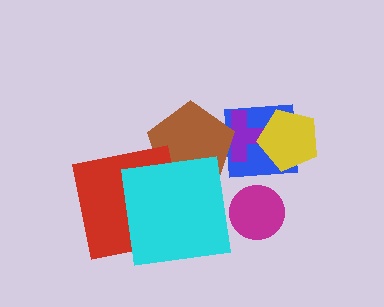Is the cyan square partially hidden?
No, no other shape covers it.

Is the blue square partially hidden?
Yes, it is partially covered by another shape.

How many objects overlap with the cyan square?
2 objects overlap with the cyan square.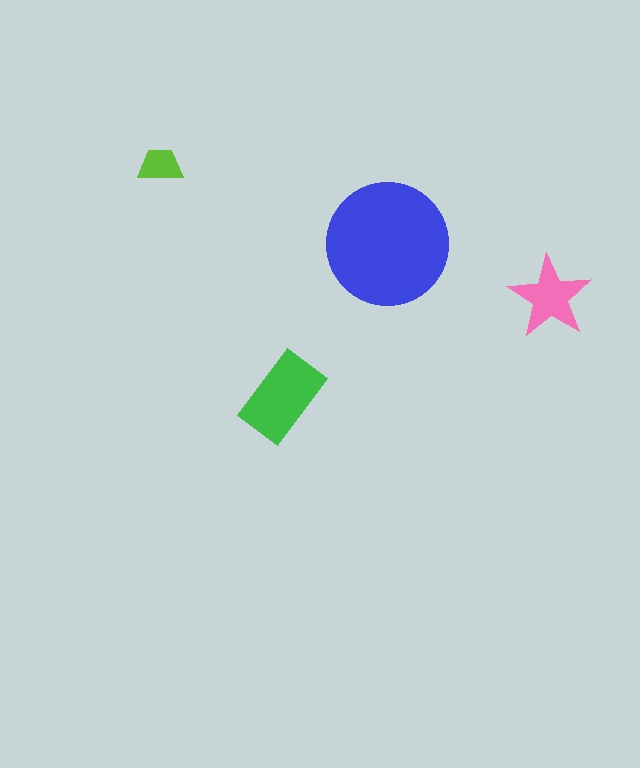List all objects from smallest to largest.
The lime trapezoid, the pink star, the green rectangle, the blue circle.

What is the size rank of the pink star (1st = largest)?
3rd.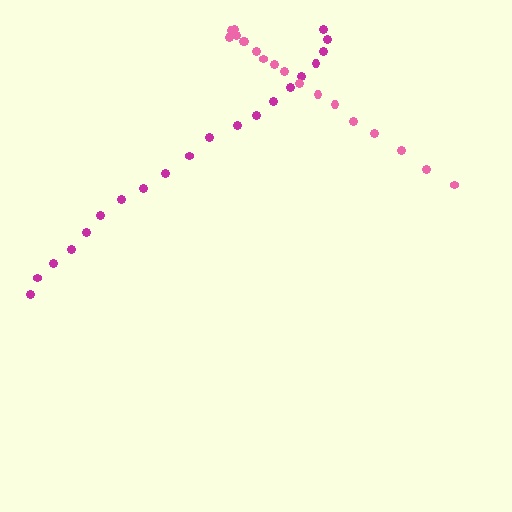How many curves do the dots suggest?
There are 2 distinct paths.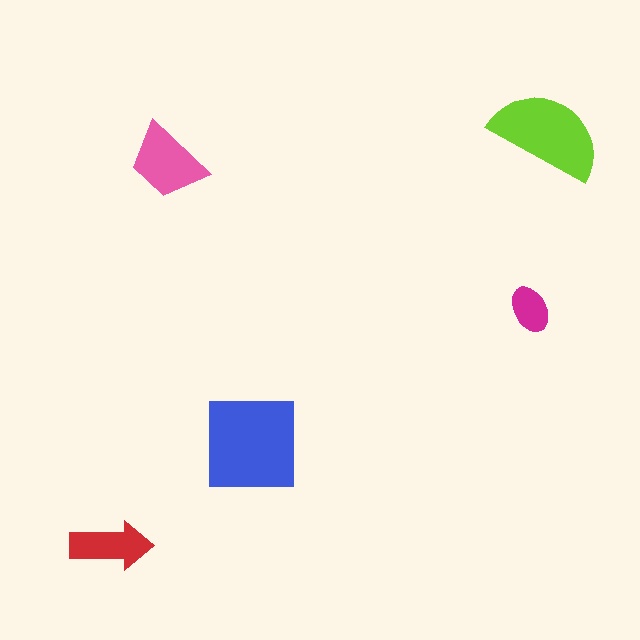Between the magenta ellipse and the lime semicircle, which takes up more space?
The lime semicircle.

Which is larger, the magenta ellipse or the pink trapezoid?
The pink trapezoid.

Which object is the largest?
The blue square.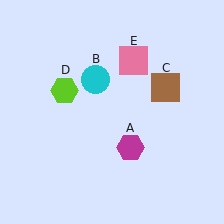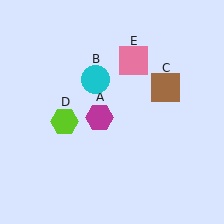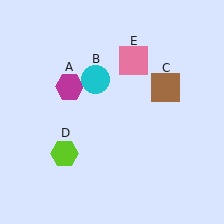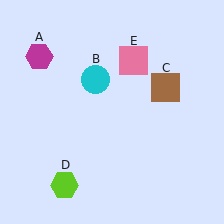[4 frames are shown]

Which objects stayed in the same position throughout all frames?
Cyan circle (object B) and brown square (object C) and pink square (object E) remained stationary.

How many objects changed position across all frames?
2 objects changed position: magenta hexagon (object A), lime hexagon (object D).